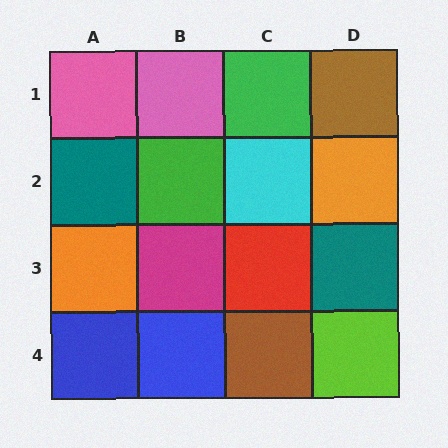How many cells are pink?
2 cells are pink.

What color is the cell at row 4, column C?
Brown.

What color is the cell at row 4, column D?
Lime.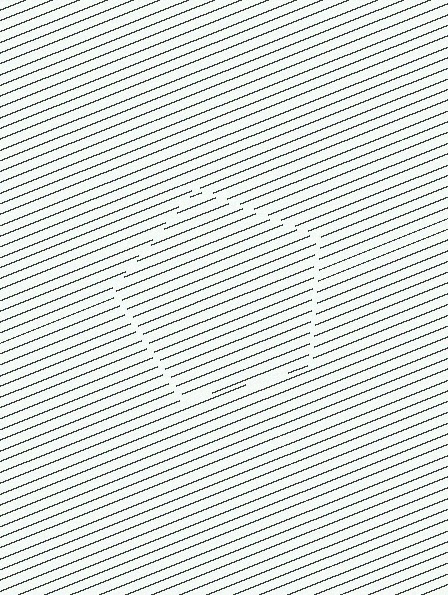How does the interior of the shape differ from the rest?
The interior of the shape contains the same grating, shifted by half a period — the contour is defined by the phase discontinuity where line-ends from the inner and outer gratings abut.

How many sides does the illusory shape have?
5 sides — the line-ends trace a pentagon.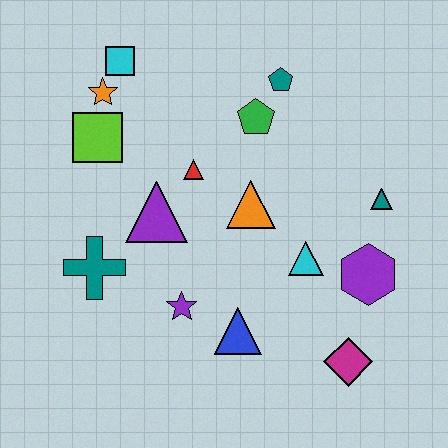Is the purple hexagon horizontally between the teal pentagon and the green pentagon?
No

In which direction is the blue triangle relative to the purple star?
The blue triangle is to the right of the purple star.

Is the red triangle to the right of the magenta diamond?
No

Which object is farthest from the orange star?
The magenta diamond is farthest from the orange star.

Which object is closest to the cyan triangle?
The purple hexagon is closest to the cyan triangle.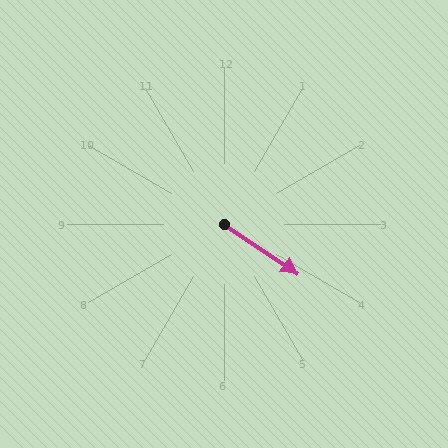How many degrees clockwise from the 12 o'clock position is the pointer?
Approximately 124 degrees.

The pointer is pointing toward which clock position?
Roughly 4 o'clock.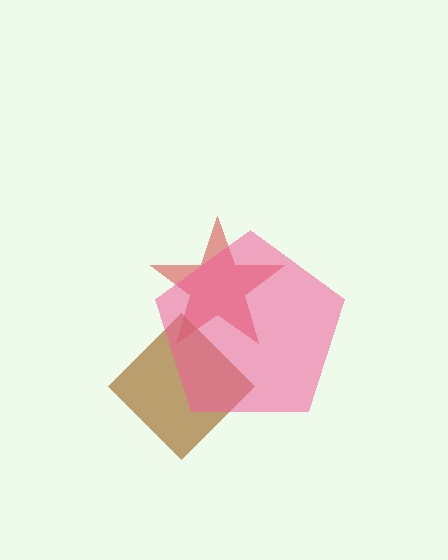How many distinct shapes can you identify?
There are 3 distinct shapes: a red star, a brown diamond, a pink pentagon.